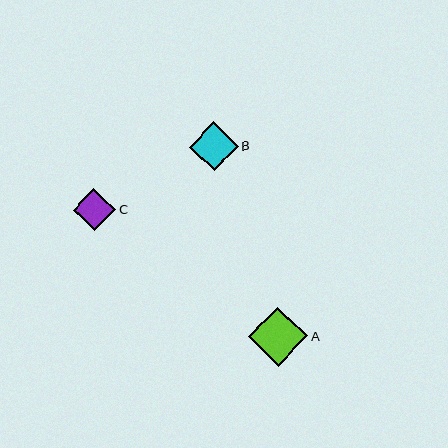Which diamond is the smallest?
Diamond C is the smallest with a size of approximately 42 pixels.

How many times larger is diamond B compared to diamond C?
Diamond B is approximately 1.2 times the size of diamond C.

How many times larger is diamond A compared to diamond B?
Diamond A is approximately 1.2 times the size of diamond B.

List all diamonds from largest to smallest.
From largest to smallest: A, B, C.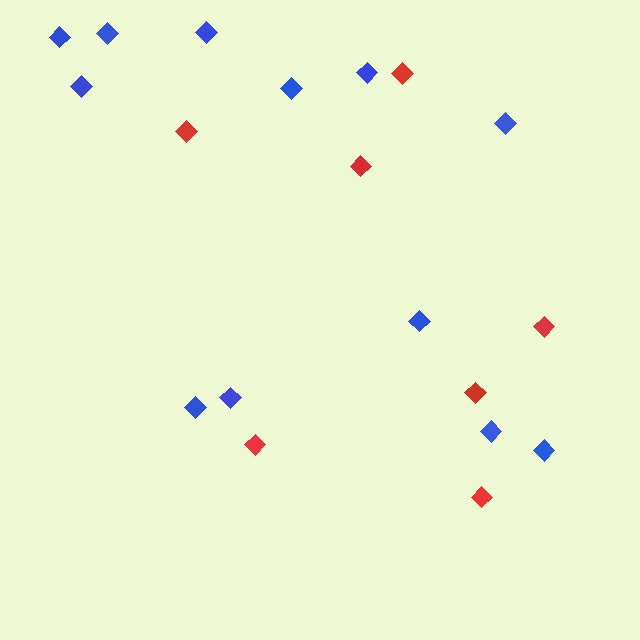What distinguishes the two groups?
There are 2 groups: one group of blue diamonds (12) and one group of red diamonds (7).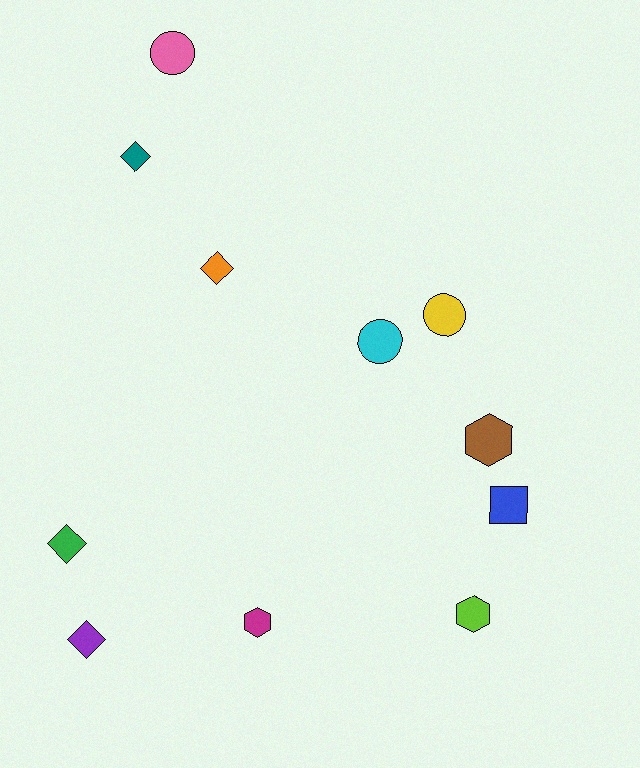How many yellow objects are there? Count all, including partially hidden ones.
There is 1 yellow object.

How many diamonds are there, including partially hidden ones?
There are 4 diamonds.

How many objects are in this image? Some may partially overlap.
There are 11 objects.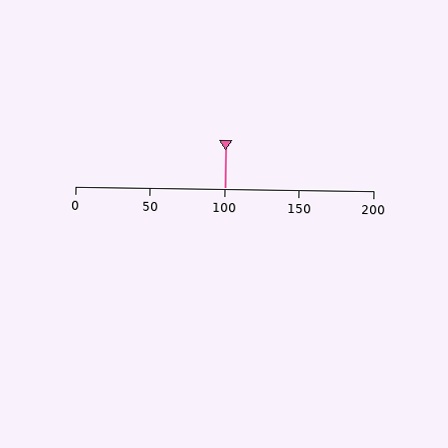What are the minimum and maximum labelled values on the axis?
The axis runs from 0 to 200.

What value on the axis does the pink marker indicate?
The marker indicates approximately 100.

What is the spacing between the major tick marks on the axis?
The major ticks are spaced 50 apart.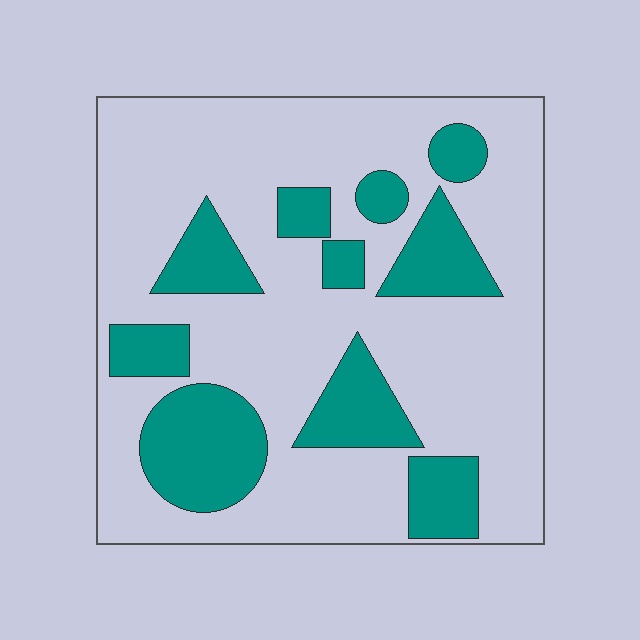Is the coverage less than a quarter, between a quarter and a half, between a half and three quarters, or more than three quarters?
Between a quarter and a half.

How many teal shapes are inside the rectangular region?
10.